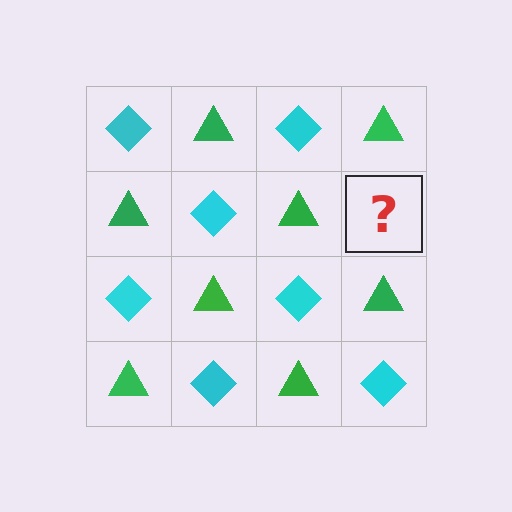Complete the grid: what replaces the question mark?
The question mark should be replaced with a cyan diamond.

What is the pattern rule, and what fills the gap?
The rule is that it alternates cyan diamond and green triangle in a checkerboard pattern. The gap should be filled with a cyan diamond.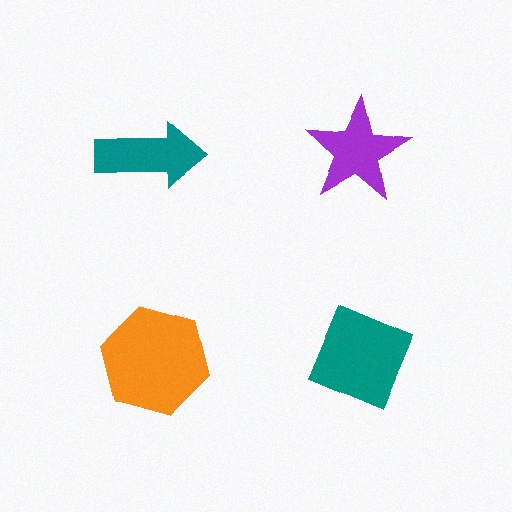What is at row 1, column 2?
A purple star.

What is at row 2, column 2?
A teal diamond.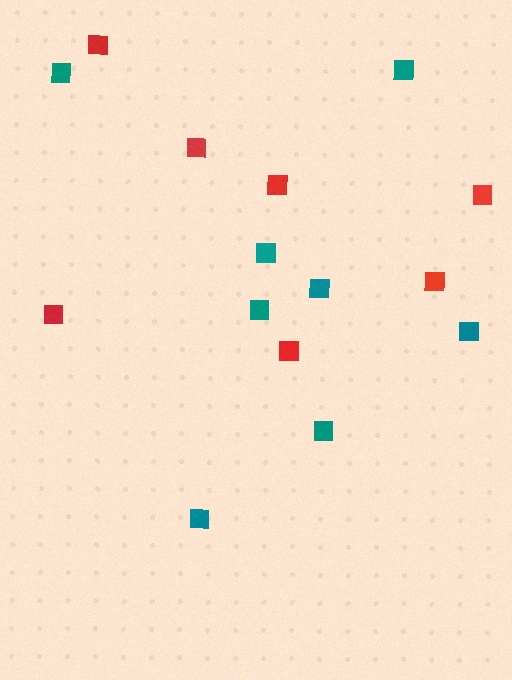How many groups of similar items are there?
There are 2 groups: one group of teal squares (8) and one group of red squares (7).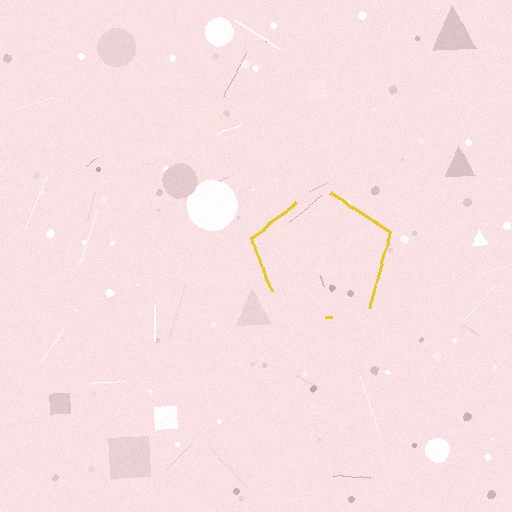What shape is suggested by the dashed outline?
The dashed outline suggests a pentagon.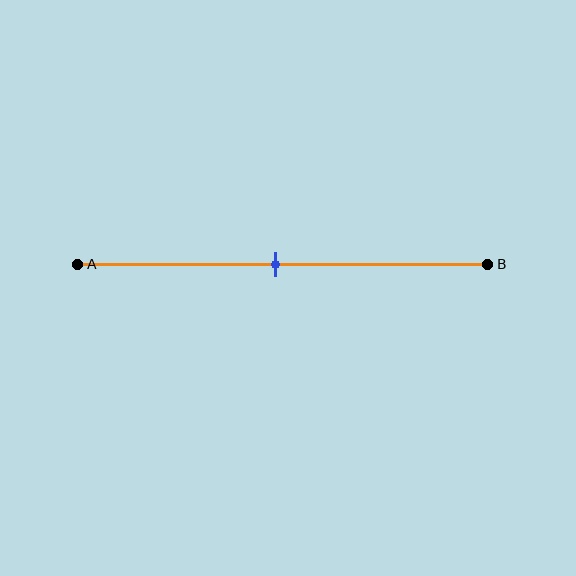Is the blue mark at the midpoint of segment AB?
Yes, the mark is approximately at the midpoint.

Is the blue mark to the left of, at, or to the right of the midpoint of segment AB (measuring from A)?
The blue mark is approximately at the midpoint of segment AB.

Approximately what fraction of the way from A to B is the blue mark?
The blue mark is approximately 50% of the way from A to B.